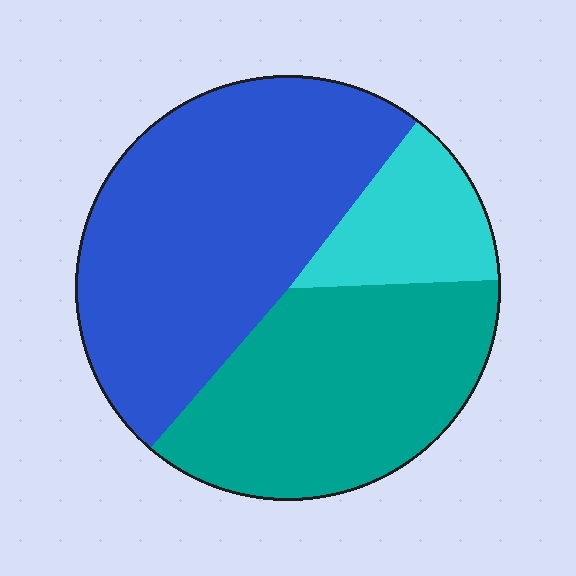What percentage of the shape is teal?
Teal covers around 35% of the shape.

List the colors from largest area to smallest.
From largest to smallest: blue, teal, cyan.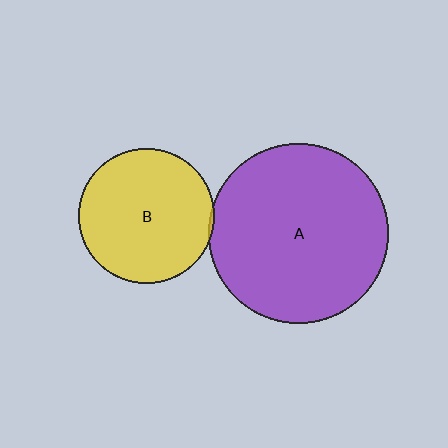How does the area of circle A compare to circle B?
Approximately 1.8 times.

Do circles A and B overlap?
Yes.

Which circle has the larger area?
Circle A (purple).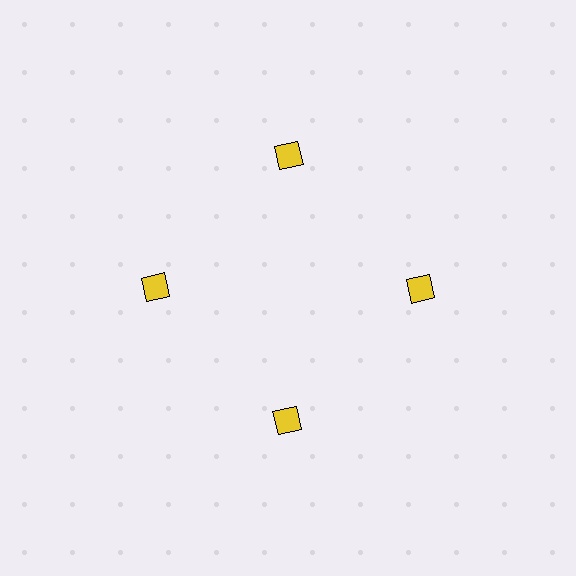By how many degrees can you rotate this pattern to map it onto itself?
The pattern maps onto itself every 90 degrees of rotation.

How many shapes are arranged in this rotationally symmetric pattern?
There are 4 shapes, arranged in 4 groups of 1.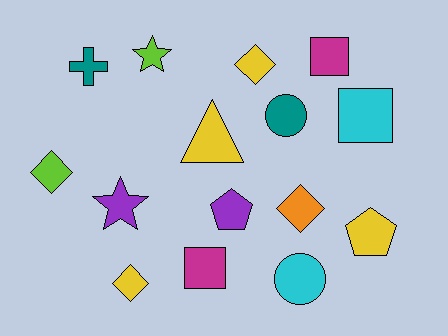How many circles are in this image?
There are 2 circles.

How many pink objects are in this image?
There are no pink objects.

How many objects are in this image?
There are 15 objects.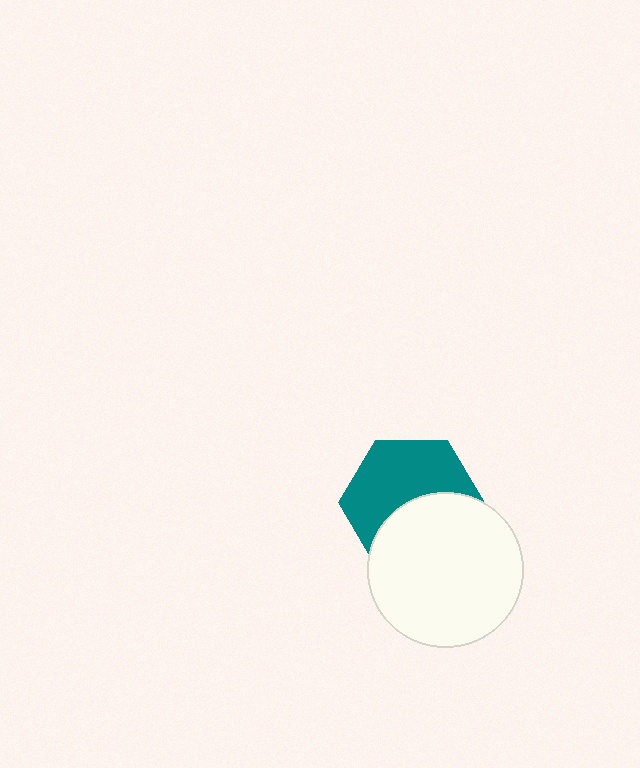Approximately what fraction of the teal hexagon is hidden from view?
Roughly 43% of the teal hexagon is hidden behind the white circle.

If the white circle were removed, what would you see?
You would see the complete teal hexagon.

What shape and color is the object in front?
The object in front is a white circle.